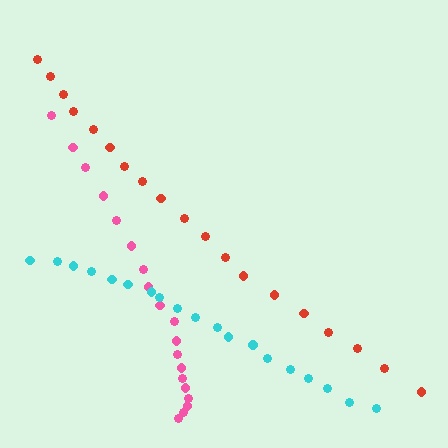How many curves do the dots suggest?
There are 3 distinct paths.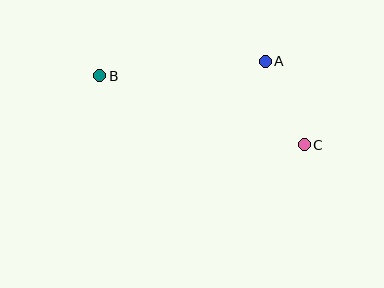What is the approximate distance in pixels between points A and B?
The distance between A and B is approximately 166 pixels.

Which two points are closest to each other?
Points A and C are closest to each other.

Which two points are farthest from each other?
Points B and C are farthest from each other.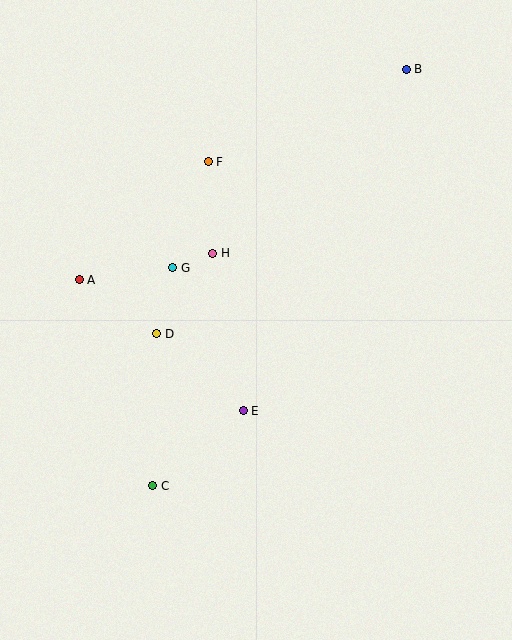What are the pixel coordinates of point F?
Point F is at (208, 162).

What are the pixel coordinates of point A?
Point A is at (79, 280).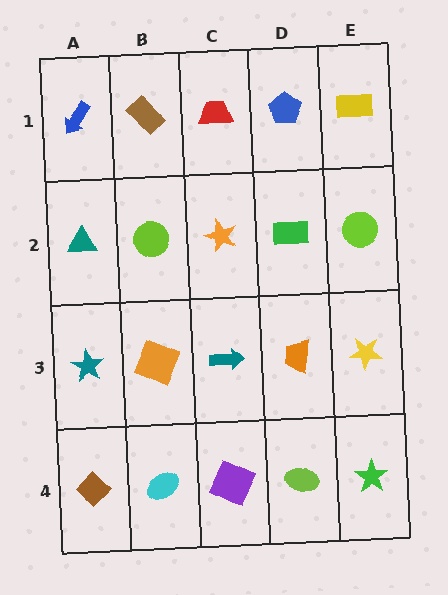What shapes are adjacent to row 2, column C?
A red trapezoid (row 1, column C), a teal arrow (row 3, column C), a lime circle (row 2, column B), a green rectangle (row 2, column D).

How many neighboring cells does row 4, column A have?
2.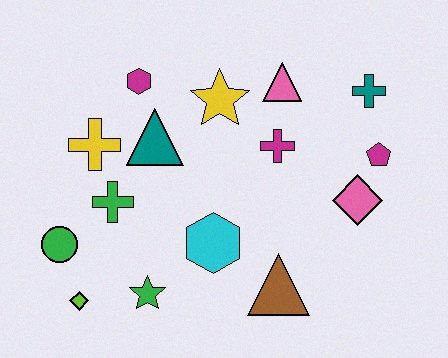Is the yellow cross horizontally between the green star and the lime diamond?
Yes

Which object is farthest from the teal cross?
The lime diamond is farthest from the teal cross.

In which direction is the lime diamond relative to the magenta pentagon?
The lime diamond is to the left of the magenta pentagon.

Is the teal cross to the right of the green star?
Yes